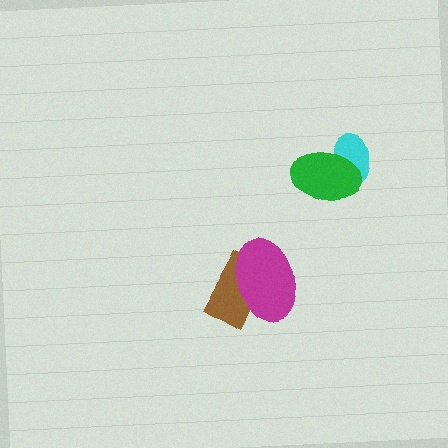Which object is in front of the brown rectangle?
The magenta ellipse is in front of the brown rectangle.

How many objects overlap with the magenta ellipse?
1 object overlaps with the magenta ellipse.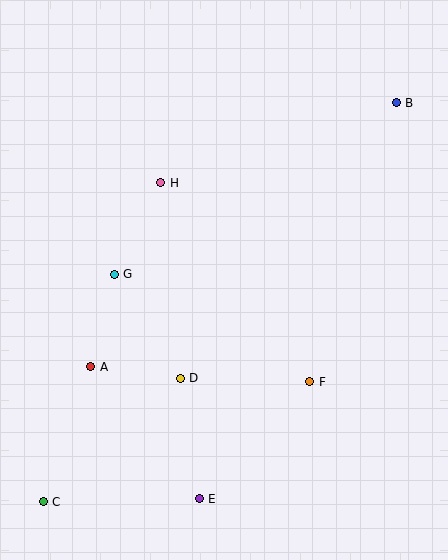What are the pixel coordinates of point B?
Point B is at (396, 103).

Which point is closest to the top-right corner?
Point B is closest to the top-right corner.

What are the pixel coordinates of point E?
Point E is at (199, 499).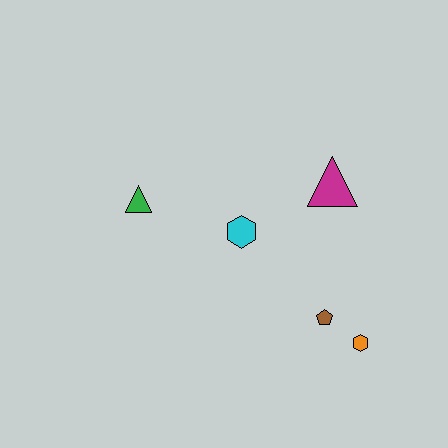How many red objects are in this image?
There are no red objects.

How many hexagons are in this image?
There are 2 hexagons.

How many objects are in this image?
There are 5 objects.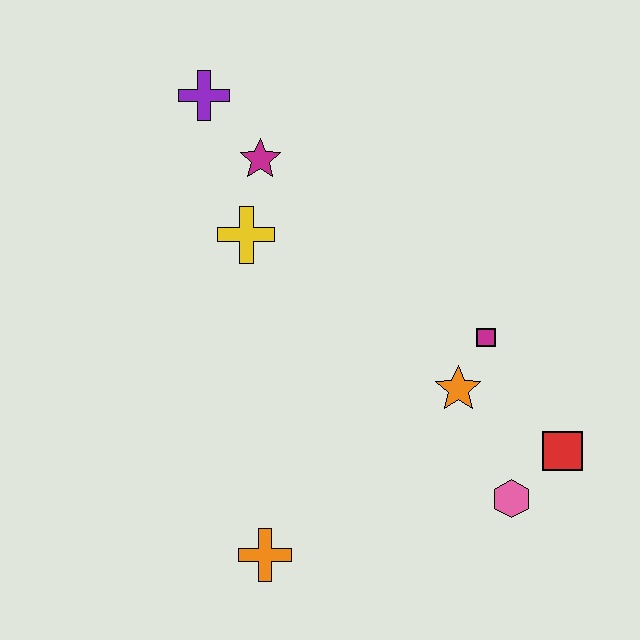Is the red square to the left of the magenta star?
No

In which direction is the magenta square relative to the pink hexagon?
The magenta square is above the pink hexagon.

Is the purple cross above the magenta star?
Yes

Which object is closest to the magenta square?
The orange star is closest to the magenta square.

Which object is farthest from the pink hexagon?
The purple cross is farthest from the pink hexagon.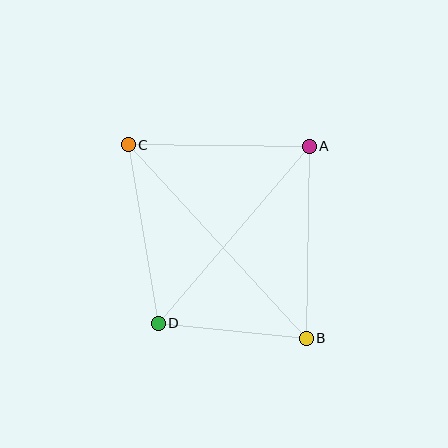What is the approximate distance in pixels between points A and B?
The distance between A and B is approximately 192 pixels.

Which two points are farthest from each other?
Points B and C are farthest from each other.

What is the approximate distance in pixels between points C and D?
The distance between C and D is approximately 181 pixels.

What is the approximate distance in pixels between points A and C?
The distance between A and C is approximately 181 pixels.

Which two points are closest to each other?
Points B and D are closest to each other.